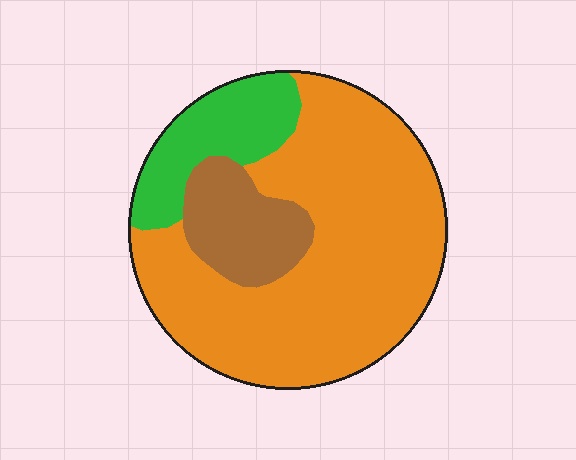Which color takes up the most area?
Orange, at roughly 70%.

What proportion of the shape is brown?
Brown covers around 15% of the shape.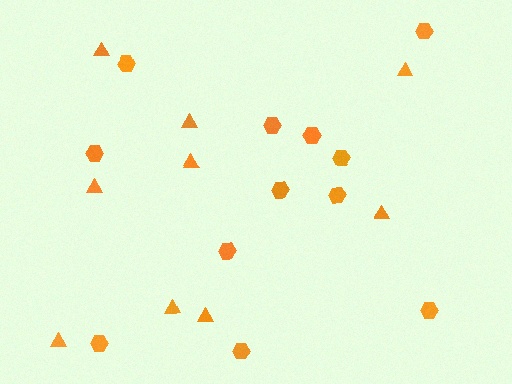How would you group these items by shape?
There are 2 groups: one group of triangles (9) and one group of hexagons (12).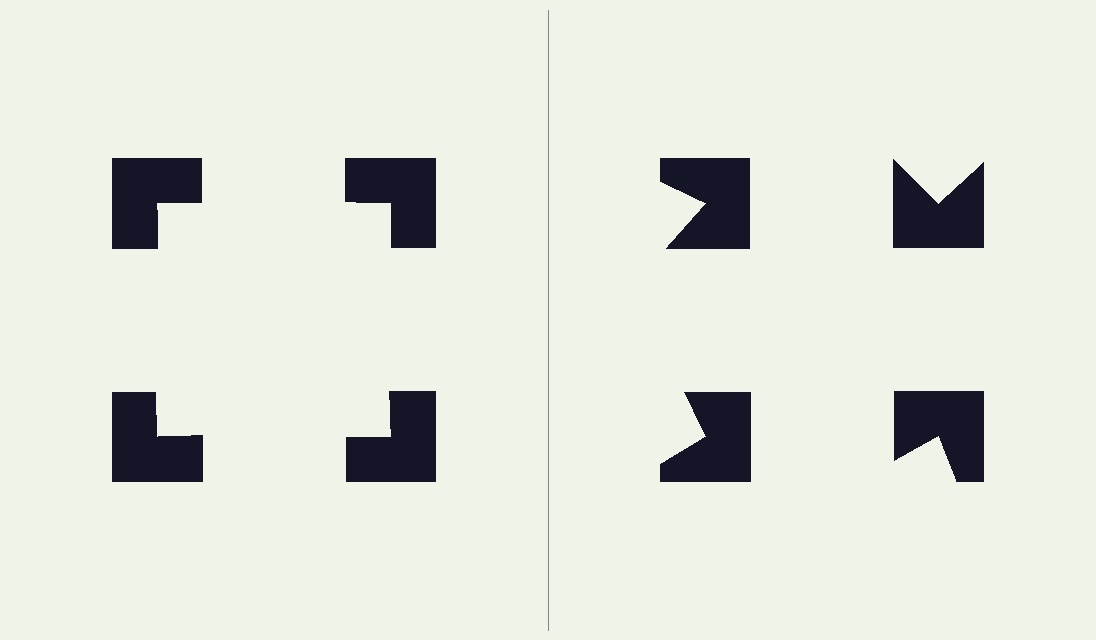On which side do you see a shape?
An illusory square appears on the left side. On the right side the wedge cuts are rotated, so no coherent shape forms.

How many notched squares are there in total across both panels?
8 — 4 on each side.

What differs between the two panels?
The notched squares are positioned identically on both sides; only the wedge orientations differ. On the left they align to a square; on the right they are misaligned.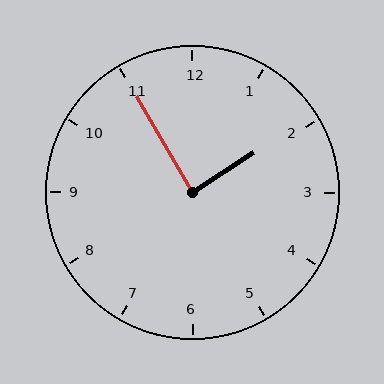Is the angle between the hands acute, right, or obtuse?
It is right.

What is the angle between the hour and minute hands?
Approximately 88 degrees.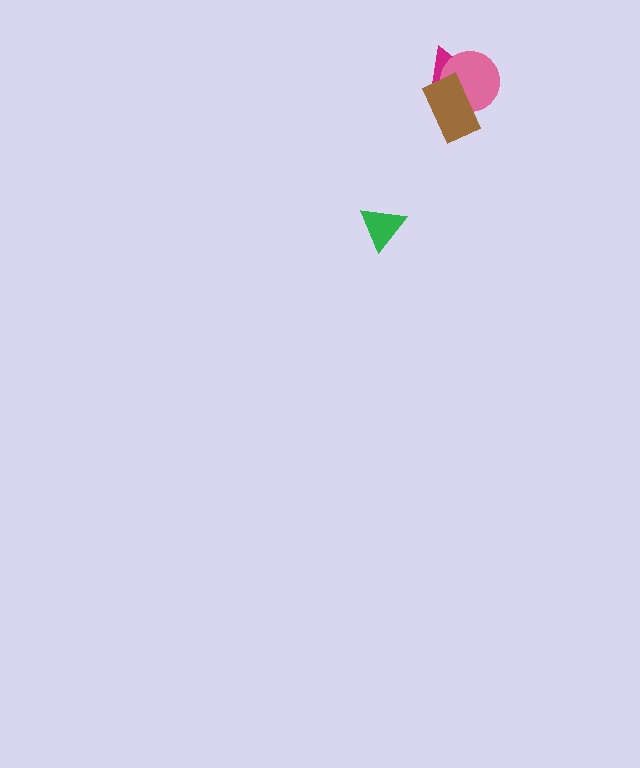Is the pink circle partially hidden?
Yes, it is partially covered by another shape.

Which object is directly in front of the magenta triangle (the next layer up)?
The pink circle is directly in front of the magenta triangle.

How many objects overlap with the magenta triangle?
2 objects overlap with the magenta triangle.